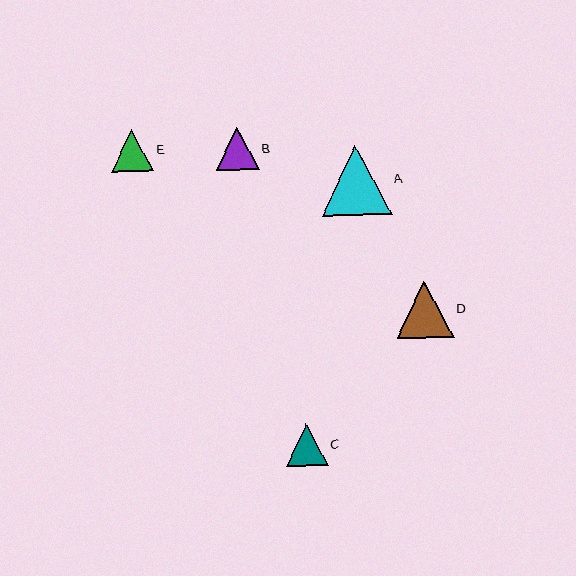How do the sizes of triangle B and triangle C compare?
Triangle B and triangle C are approximately the same size.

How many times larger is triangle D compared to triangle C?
Triangle D is approximately 1.4 times the size of triangle C.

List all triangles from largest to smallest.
From largest to smallest: A, D, B, E, C.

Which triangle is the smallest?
Triangle C is the smallest with a size of approximately 42 pixels.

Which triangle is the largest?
Triangle A is the largest with a size of approximately 70 pixels.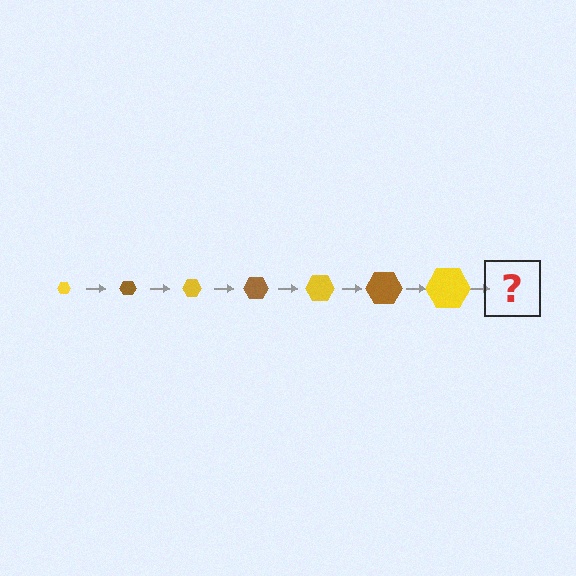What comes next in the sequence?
The next element should be a brown hexagon, larger than the previous one.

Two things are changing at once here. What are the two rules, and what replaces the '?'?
The two rules are that the hexagon grows larger each step and the color cycles through yellow and brown. The '?' should be a brown hexagon, larger than the previous one.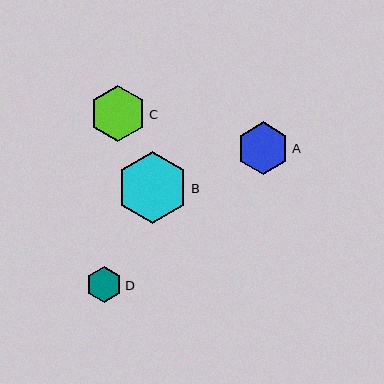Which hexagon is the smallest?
Hexagon D is the smallest with a size of approximately 36 pixels.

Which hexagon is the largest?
Hexagon B is the largest with a size of approximately 72 pixels.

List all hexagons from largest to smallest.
From largest to smallest: B, C, A, D.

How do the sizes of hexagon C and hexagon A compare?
Hexagon C and hexagon A are approximately the same size.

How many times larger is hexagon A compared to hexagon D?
Hexagon A is approximately 1.5 times the size of hexagon D.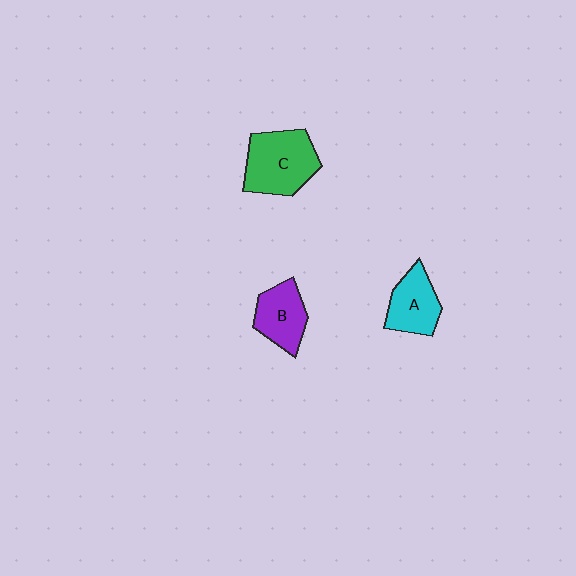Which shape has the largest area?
Shape C (green).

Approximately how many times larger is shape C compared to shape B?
Approximately 1.5 times.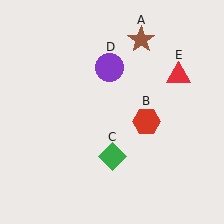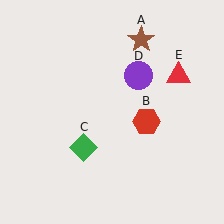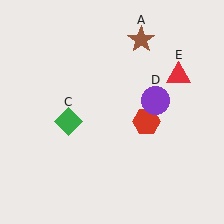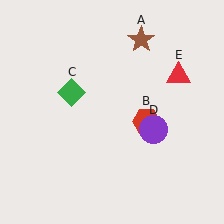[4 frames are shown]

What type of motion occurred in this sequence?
The green diamond (object C), purple circle (object D) rotated clockwise around the center of the scene.